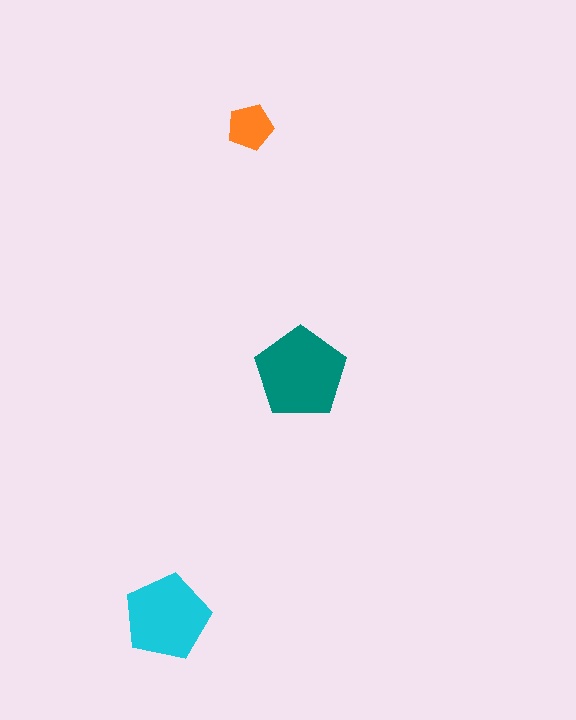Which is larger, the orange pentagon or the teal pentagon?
The teal one.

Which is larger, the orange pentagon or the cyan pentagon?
The cyan one.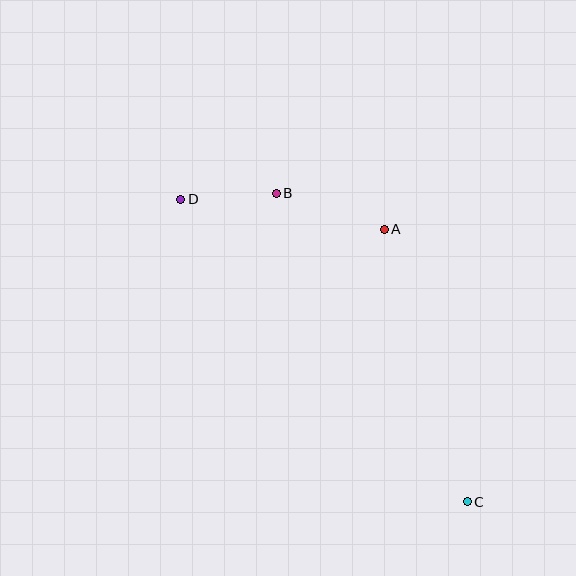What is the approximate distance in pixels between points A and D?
The distance between A and D is approximately 206 pixels.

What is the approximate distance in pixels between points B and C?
The distance between B and C is approximately 363 pixels.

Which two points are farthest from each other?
Points C and D are farthest from each other.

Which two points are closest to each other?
Points B and D are closest to each other.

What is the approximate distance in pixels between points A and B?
The distance between A and B is approximately 114 pixels.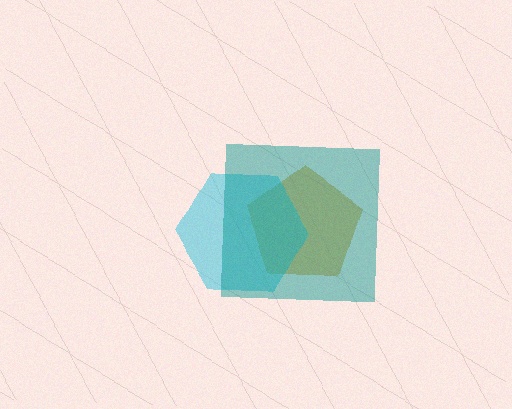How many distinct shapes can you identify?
There are 3 distinct shapes: an orange pentagon, a cyan hexagon, a teal square.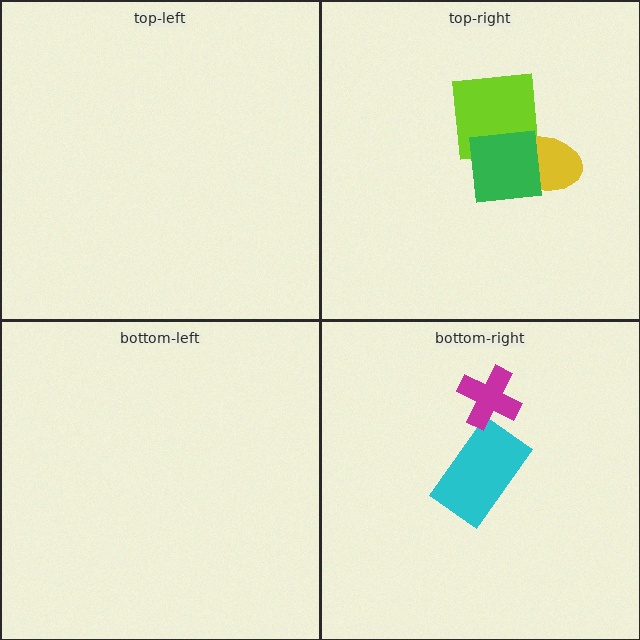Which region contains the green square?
The top-right region.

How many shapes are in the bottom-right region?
2.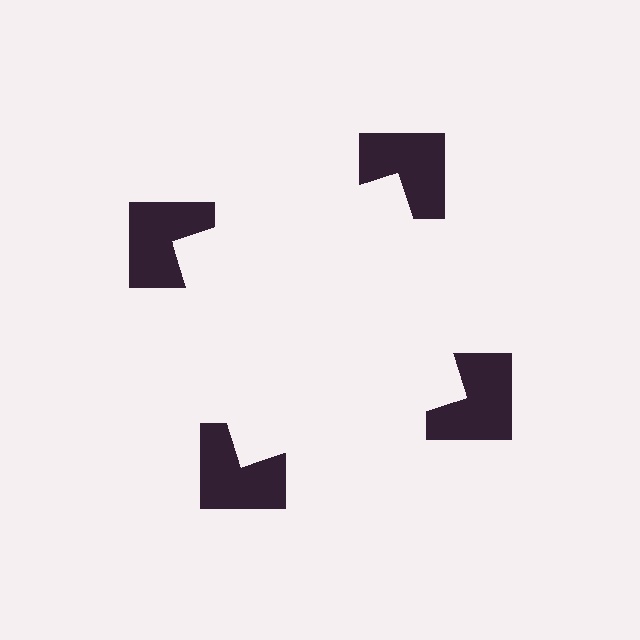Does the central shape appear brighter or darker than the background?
It typically appears slightly brighter than the background, even though no actual brightness change is drawn.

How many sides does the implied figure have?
4 sides.